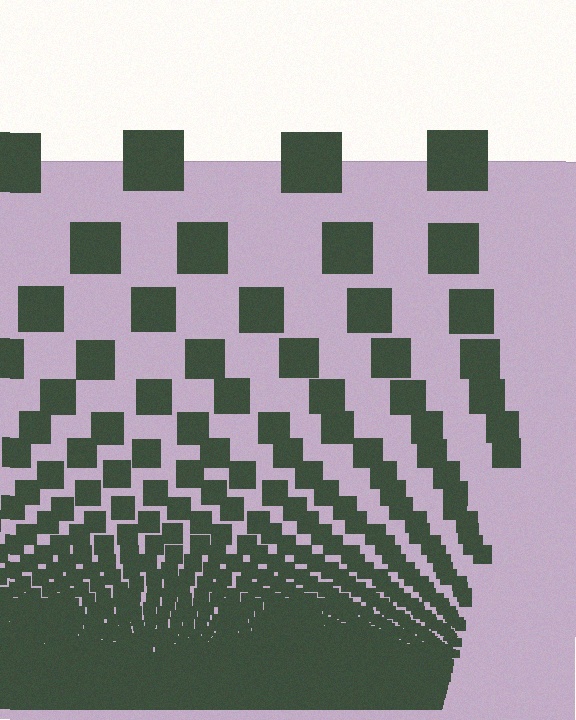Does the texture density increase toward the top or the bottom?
Density increases toward the bottom.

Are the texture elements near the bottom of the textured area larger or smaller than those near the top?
Smaller. The gradient is inverted — elements near the bottom are smaller and denser.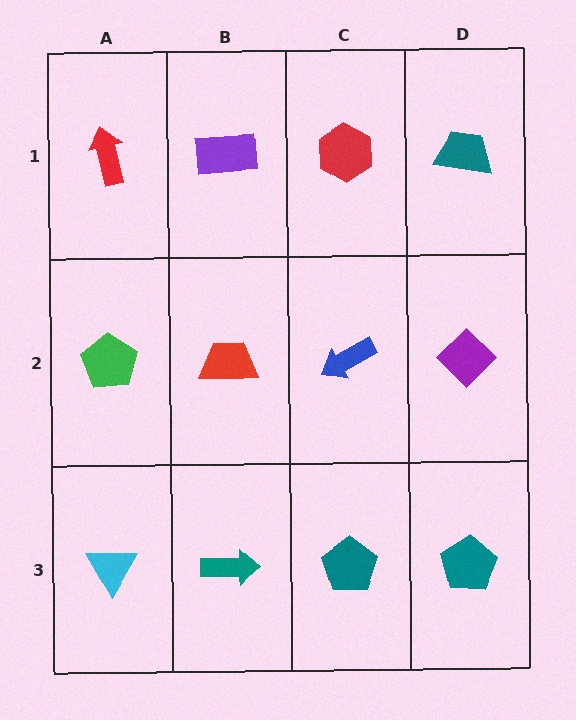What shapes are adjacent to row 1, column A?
A green pentagon (row 2, column A), a purple rectangle (row 1, column B).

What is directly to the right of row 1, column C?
A teal trapezoid.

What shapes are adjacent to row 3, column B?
A red trapezoid (row 2, column B), a cyan triangle (row 3, column A), a teal pentagon (row 3, column C).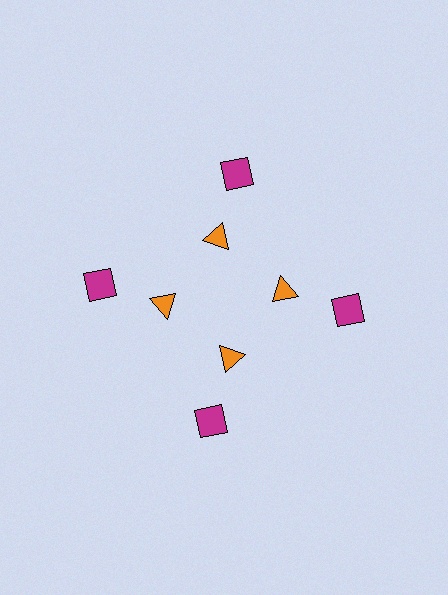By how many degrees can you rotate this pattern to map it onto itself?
The pattern maps onto itself every 90 degrees of rotation.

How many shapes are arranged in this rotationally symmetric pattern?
There are 8 shapes, arranged in 4 groups of 2.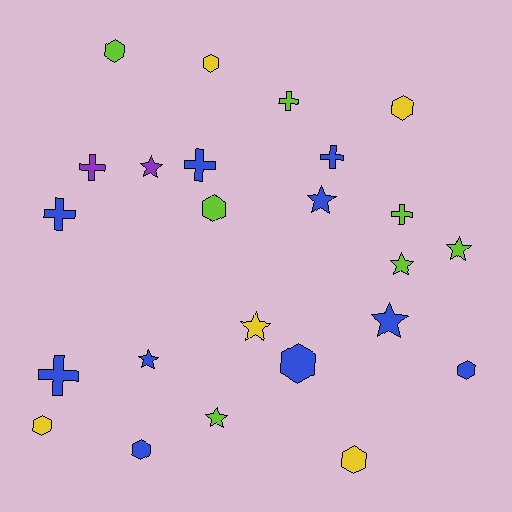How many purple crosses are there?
There is 1 purple cross.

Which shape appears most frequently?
Hexagon, with 9 objects.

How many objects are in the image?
There are 24 objects.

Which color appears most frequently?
Blue, with 10 objects.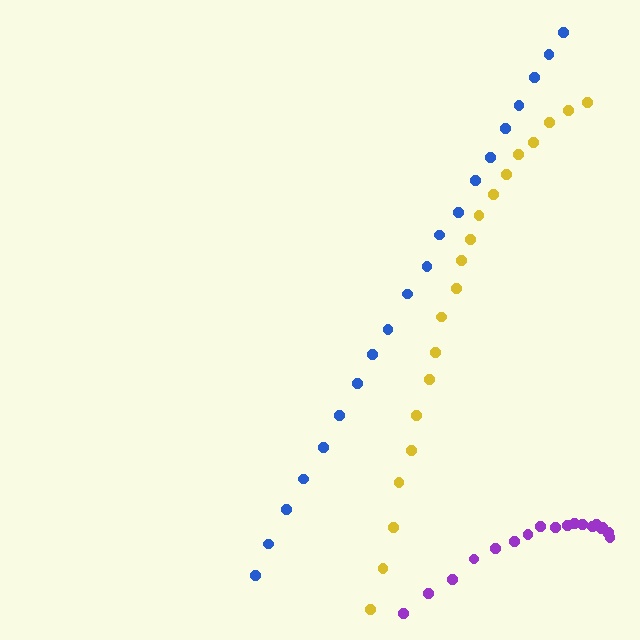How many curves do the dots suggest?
There are 3 distinct paths.